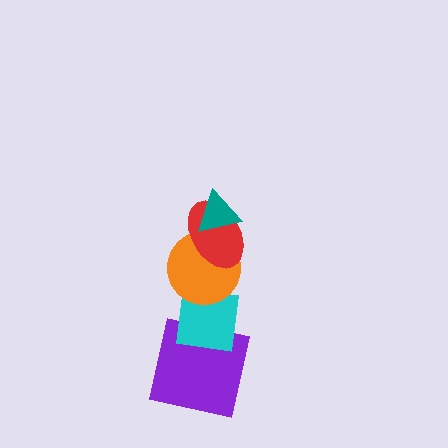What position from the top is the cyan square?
The cyan square is 4th from the top.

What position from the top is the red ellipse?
The red ellipse is 2nd from the top.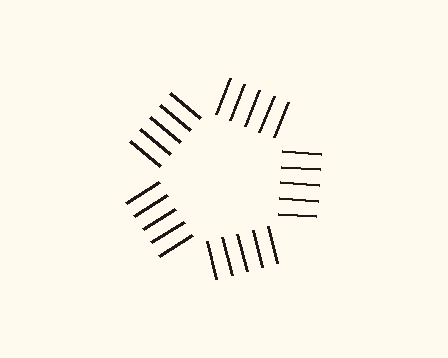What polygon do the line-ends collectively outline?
An illusory pentagon — the line segments terminate on its edges but no continuous stroke is drawn.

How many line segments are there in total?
25 — 5 along each of the 5 edges.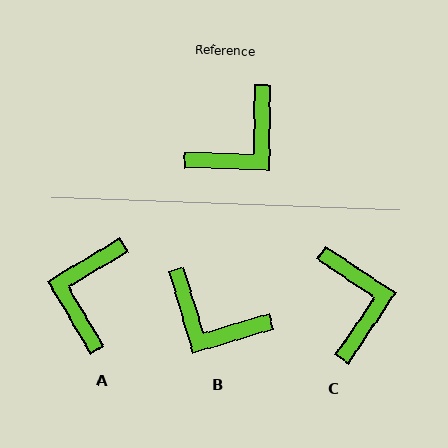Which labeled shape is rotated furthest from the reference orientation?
A, about 148 degrees away.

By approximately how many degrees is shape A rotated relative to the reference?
Approximately 148 degrees clockwise.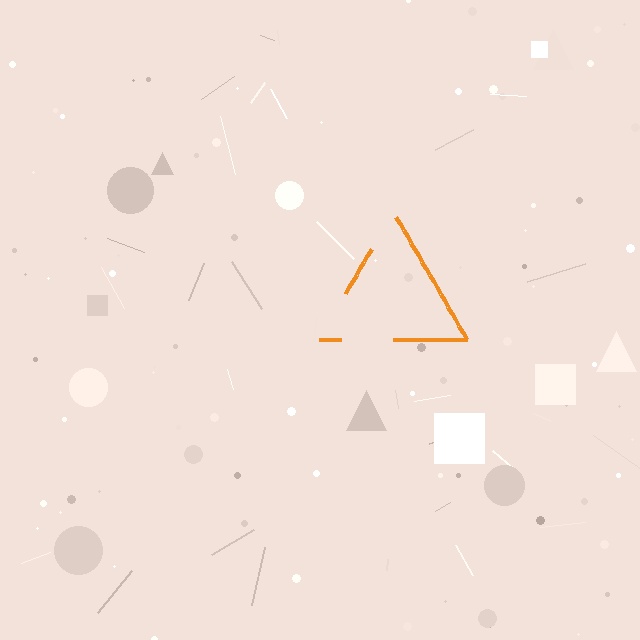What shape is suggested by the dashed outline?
The dashed outline suggests a triangle.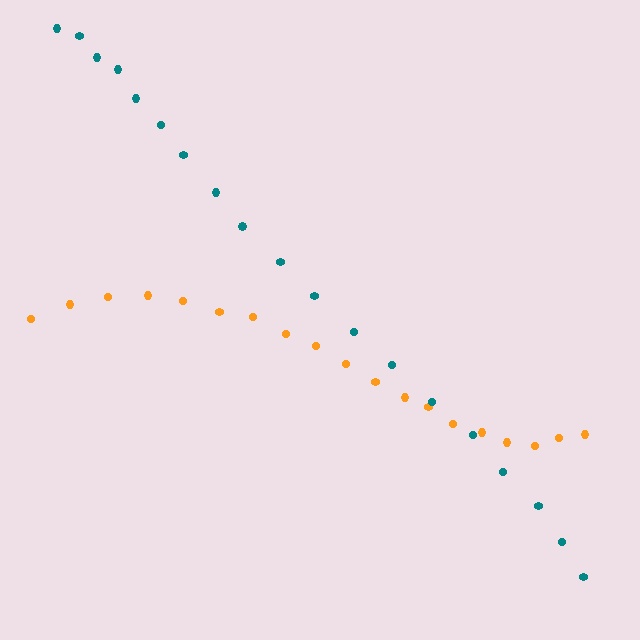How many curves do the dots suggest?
There are 2 distinct paths.